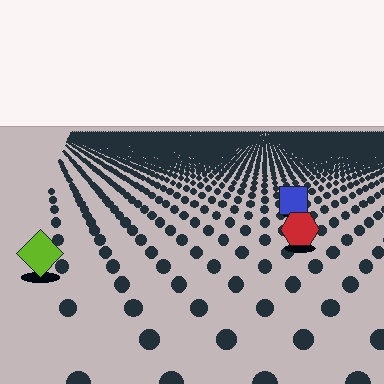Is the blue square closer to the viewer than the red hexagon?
No. The red hexagon is closer — you can tell from the texture gradient: the ground texture is coarser near it.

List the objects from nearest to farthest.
From nearest to farthest: the lime diamond, the red hexagon, the blue square.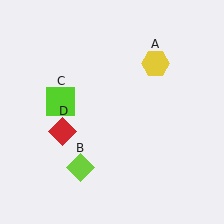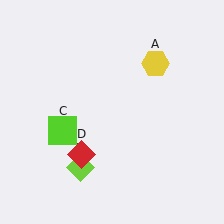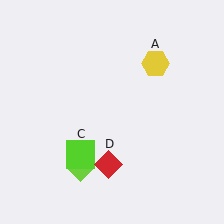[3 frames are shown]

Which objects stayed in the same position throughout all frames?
Yellow hexagon (object A) and lime diamond (object B) remained stationary.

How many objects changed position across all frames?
2 objects changed position: lime square (object C), red diamond (object D).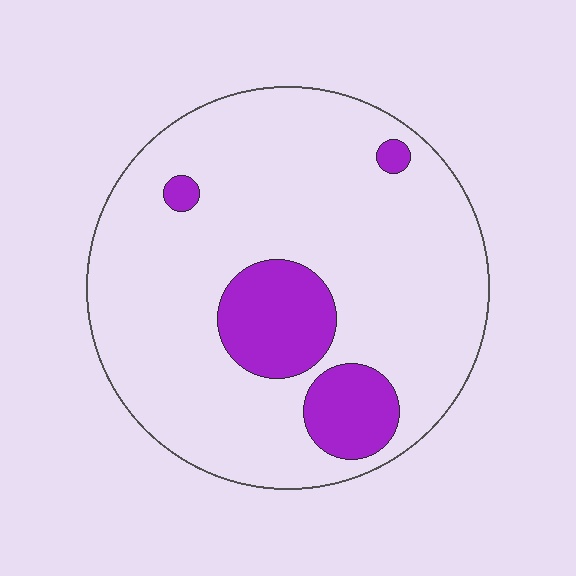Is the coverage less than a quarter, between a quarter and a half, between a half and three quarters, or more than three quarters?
Less than a quarter.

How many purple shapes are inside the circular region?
4.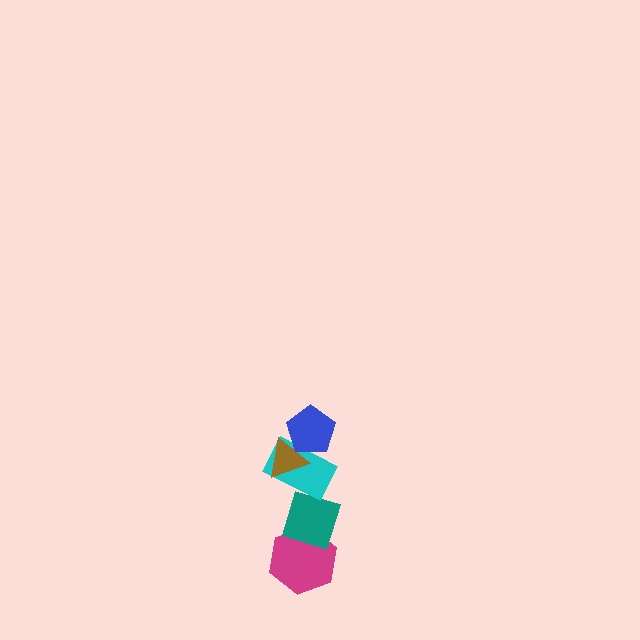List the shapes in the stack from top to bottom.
From top to bottom: the blue pentagon, the brown triangle, the cyan rectangle, the teal diamond, the magenta hexagon.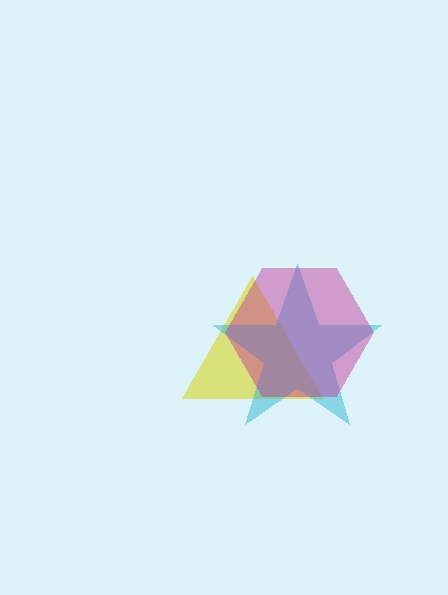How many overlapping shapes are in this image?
There are 3 overlapping shapes in the image.